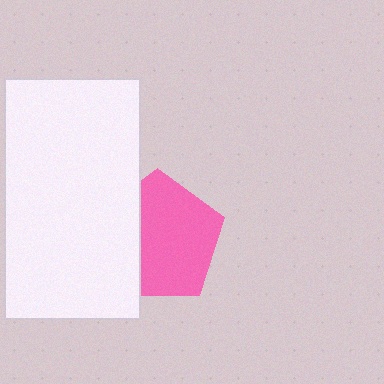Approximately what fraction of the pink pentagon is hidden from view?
Roughly 33% of the pink pentagon is hidden behind the white rectangle.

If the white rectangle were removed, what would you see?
You would see the complete pink pentagon.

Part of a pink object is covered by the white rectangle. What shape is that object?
It is a pentagon.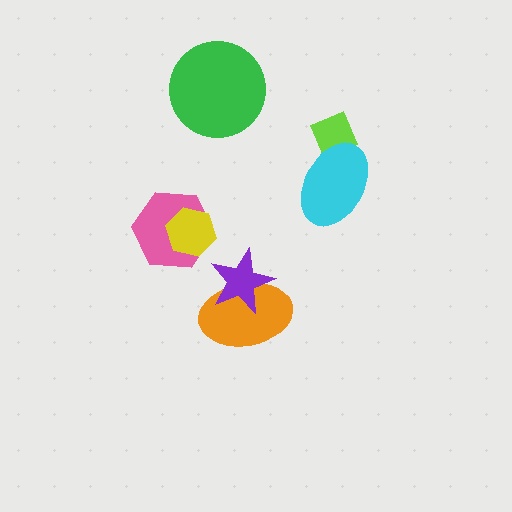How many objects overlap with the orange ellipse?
1 object overlaps with the orange ellipse.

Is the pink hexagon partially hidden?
Yes, it is partially covered by another shape.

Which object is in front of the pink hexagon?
The yellow hexagon is in front of the pink hexagon.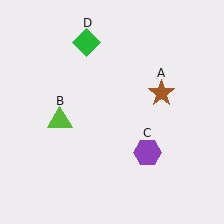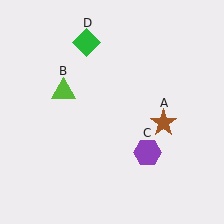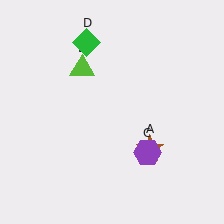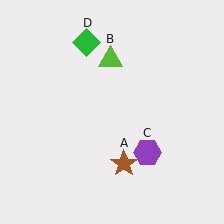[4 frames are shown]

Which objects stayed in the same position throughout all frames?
Purple hexagon (object C) and green diamond (object D) remained stationary.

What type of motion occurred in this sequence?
The brown star (object A), lime triangle (object B) rotated clockwise around the center of the scene.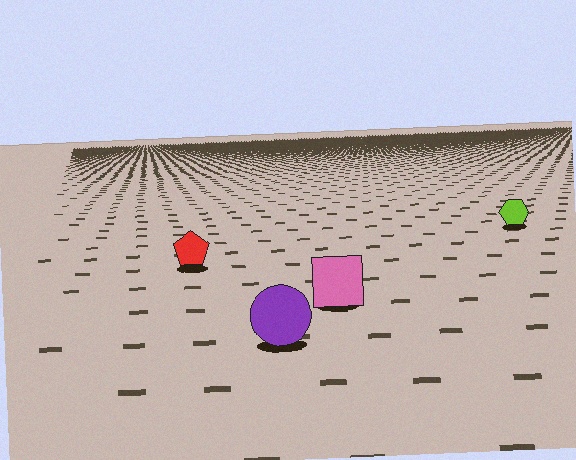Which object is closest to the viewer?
The purple circle is closest. The texture marks near it are larger and more spread out.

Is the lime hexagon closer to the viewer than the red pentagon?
No. The red pentagon is closer — you can tell from the texture gradient: the ground texture is coarser near it.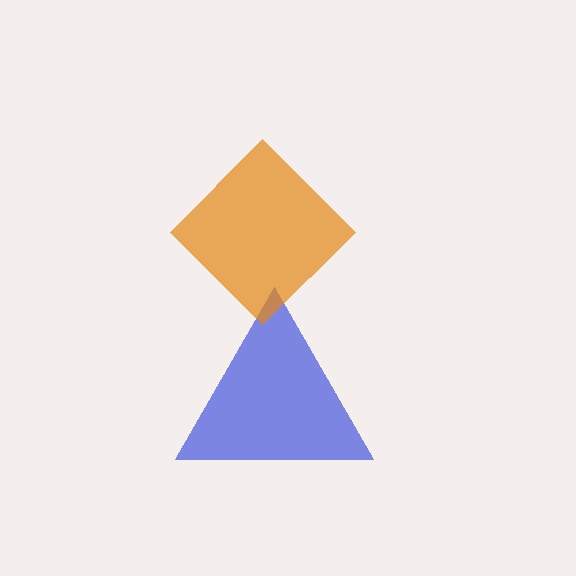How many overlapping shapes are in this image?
There are 2 overlapping shapes in the image.